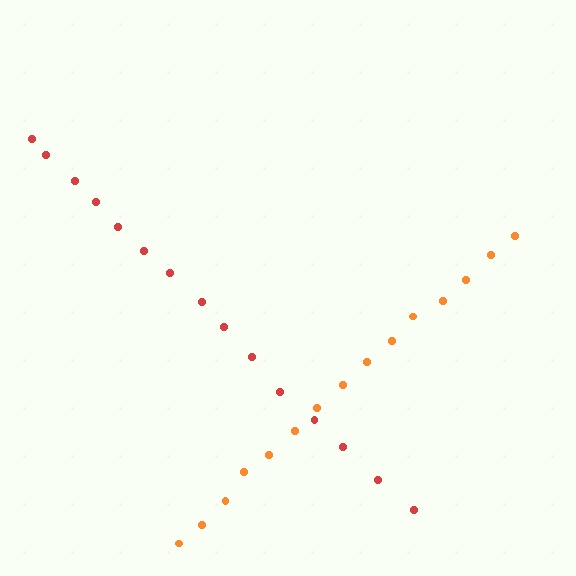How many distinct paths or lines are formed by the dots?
There are 2 distinct paths.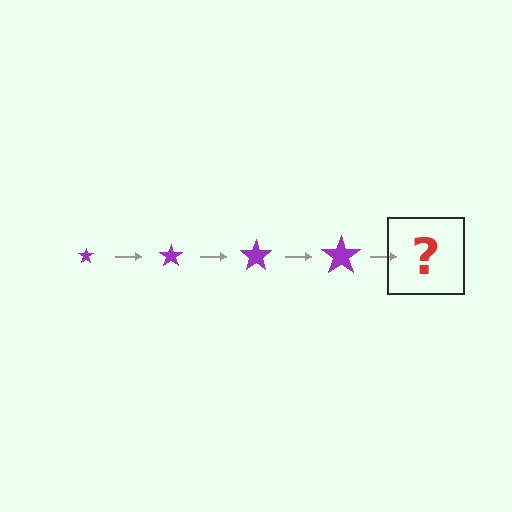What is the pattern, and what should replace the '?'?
The pattern is that the star gets progressively larger each step. The '?' should be a purple star, larger than the previous one.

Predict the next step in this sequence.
The next step is a purple star, larger than the previous one.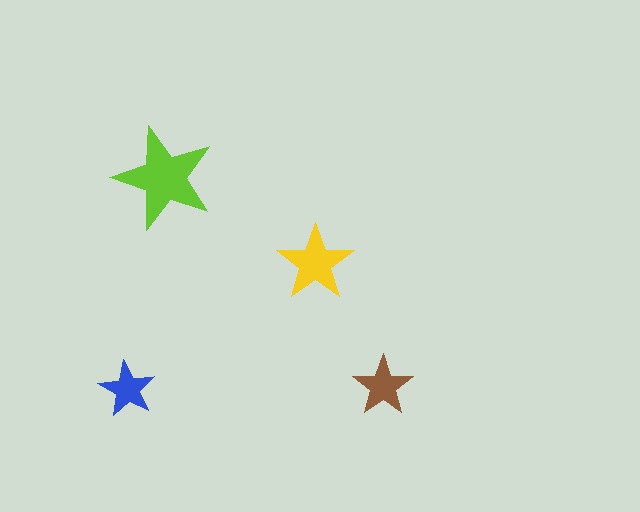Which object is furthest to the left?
The blue star is leftmost.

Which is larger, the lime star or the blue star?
The lime one.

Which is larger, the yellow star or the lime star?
The lime one.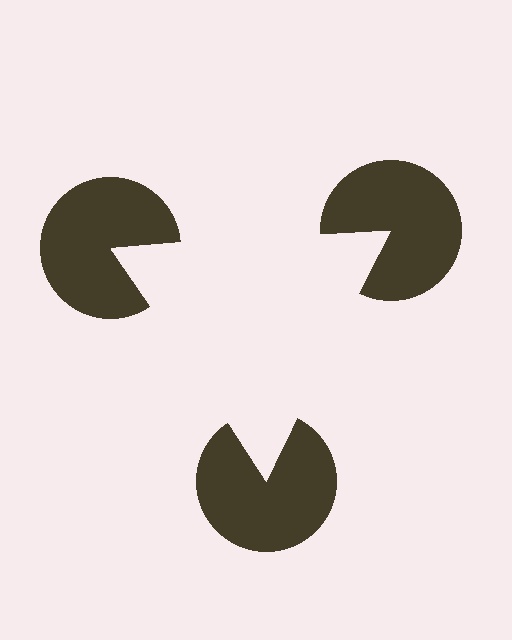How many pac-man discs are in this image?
There are 3 — one at each vertex of the illusory triangle.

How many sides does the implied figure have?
3 sides.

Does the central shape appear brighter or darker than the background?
It typically appears slightly brighter than the background, even though no actual brightness change is drawn.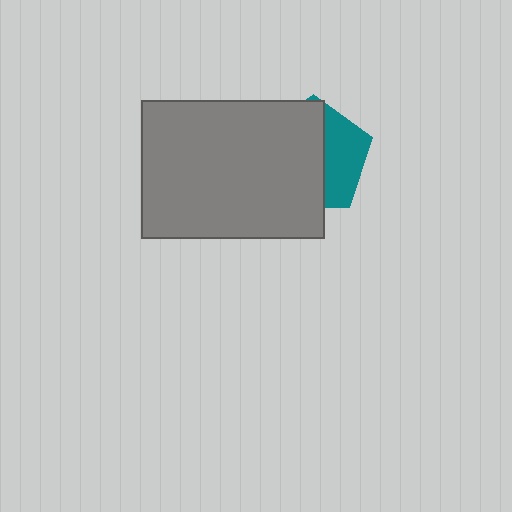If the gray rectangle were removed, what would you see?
You would see the complete teal pentagon.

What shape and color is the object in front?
The object in front is a gray rectangle.